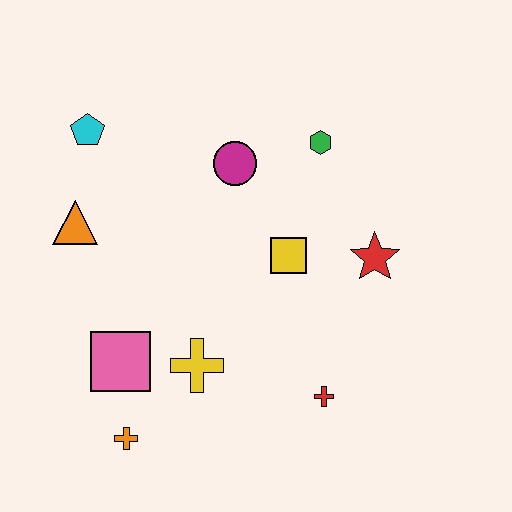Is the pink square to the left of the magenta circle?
Yes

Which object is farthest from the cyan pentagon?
The red cross is farthest from the cyan pentagon.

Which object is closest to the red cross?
The yellow cross is closest to the red cross.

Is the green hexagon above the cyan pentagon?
No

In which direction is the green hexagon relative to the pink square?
The green hexagon is above the pink square.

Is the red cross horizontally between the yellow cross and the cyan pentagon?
No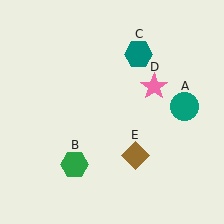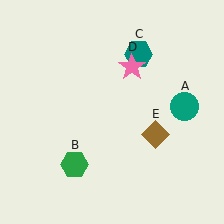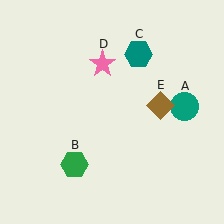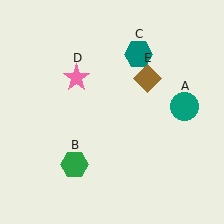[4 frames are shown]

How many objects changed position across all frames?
2 objects changed position: pink star (object D), brown diamond (object E).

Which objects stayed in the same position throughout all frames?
Teal circle (object A) and green hexagon (object B) and teal hexagon (object C) remained stationary.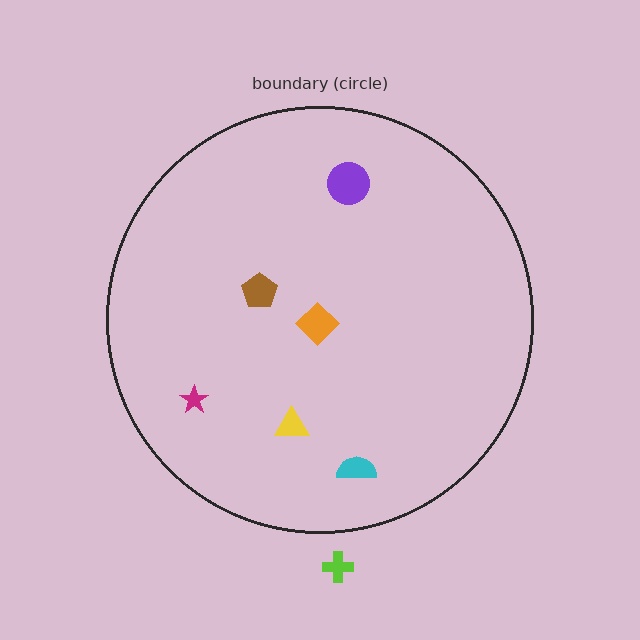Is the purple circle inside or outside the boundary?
Inside.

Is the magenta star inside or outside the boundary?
Inside.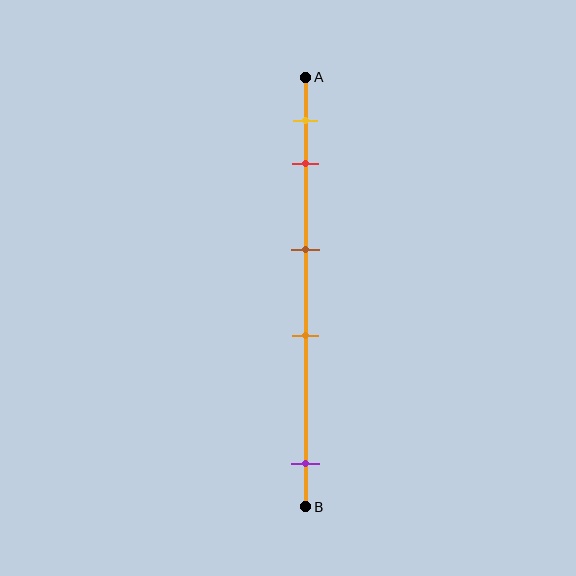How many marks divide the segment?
There are 5 marks dividing the segment.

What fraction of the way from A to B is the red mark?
The red mark is approximately 20% (0.2) of the way from A to B.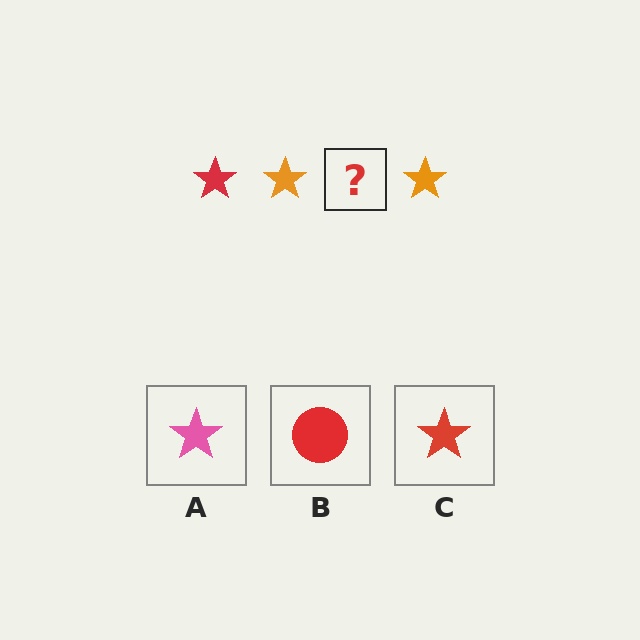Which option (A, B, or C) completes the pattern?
C.